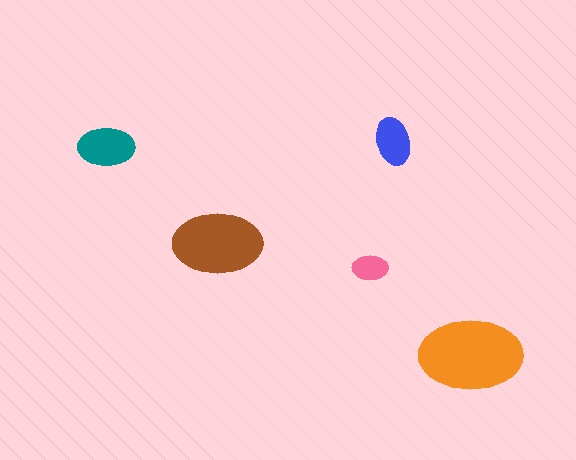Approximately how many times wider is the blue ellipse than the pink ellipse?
About 1.5 times wider.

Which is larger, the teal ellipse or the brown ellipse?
The brown one.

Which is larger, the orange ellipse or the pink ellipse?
The orange one.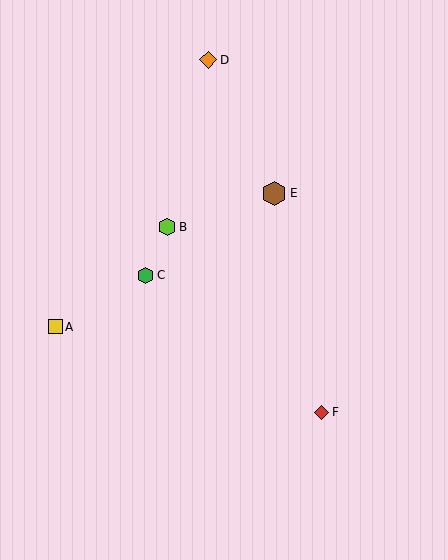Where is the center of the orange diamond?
The center of the orange diamond is at (208, 60).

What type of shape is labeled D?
Shape D is an orange diamond.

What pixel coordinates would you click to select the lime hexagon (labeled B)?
Click at (167, 227) to select the lime hexagon B.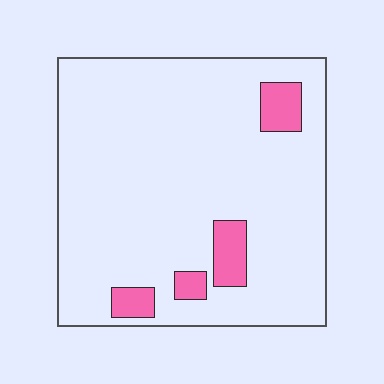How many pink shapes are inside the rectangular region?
4.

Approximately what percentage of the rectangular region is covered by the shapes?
Approximately 10%.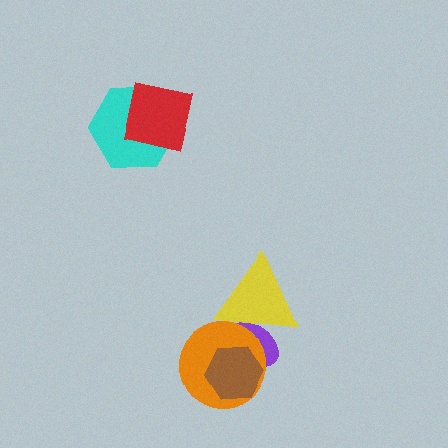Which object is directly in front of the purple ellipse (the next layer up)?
The orange circle is directly in front of the purple ellipse.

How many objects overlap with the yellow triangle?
2 objects overlap with the yellow triangle.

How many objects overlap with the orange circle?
3 objects overlap with the orange circle.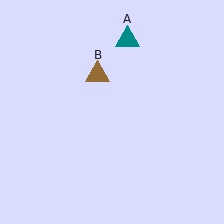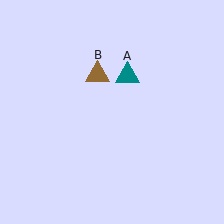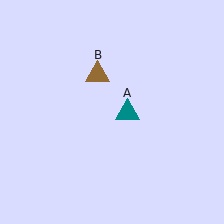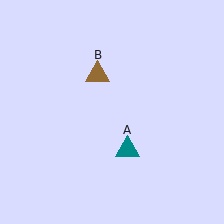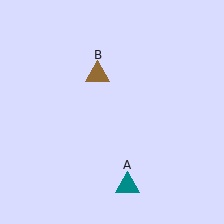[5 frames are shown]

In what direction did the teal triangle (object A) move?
The teal triangle (object A) moved down.